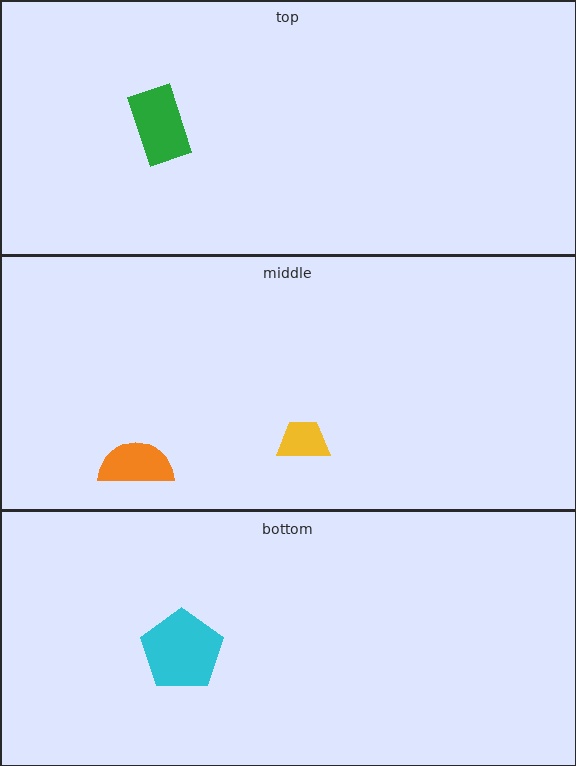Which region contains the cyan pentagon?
The bottom region.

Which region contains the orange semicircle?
The middle region.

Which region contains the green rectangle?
The top region.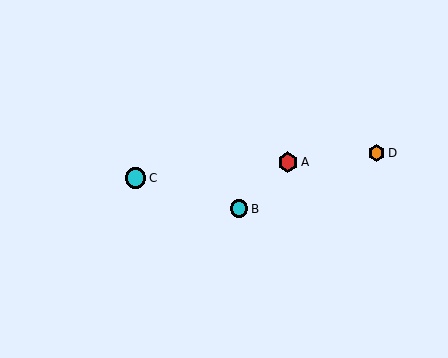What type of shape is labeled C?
Shape C is a cyan circle.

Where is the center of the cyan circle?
The center of the cyan circle is at (239, 209).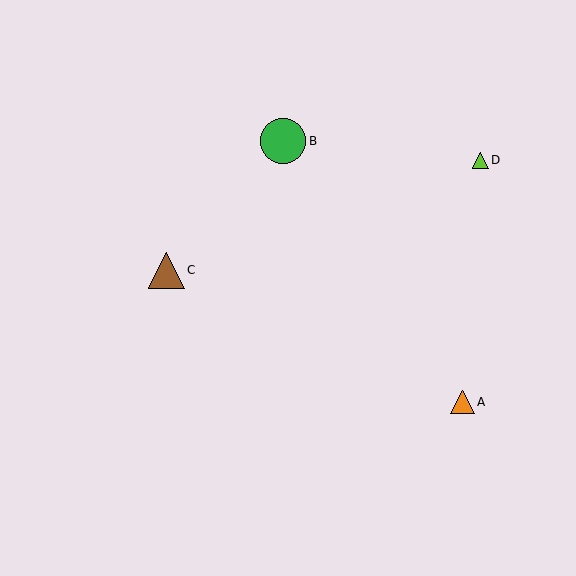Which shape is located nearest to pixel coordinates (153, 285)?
The brown triangle (labeled C) at (167, 270) is nearest to that location.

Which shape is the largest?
The green circle (labeled B) is the largest.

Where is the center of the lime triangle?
The center of the lime triangle is at (480, 160).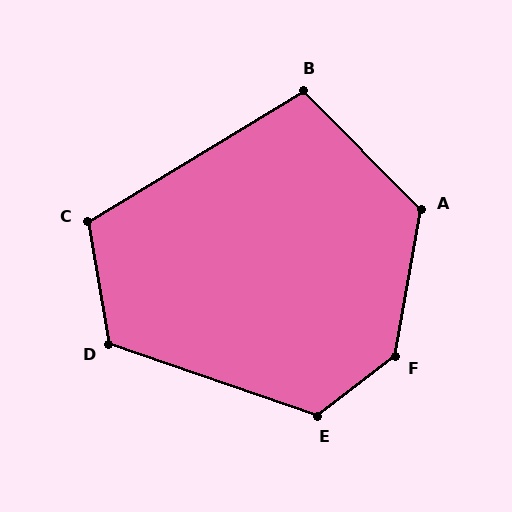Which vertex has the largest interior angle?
F, at approximately 138 degrees.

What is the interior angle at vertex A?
Approximately 125 degrees (obtuse).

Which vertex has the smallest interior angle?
B, at approximately 104 degrees.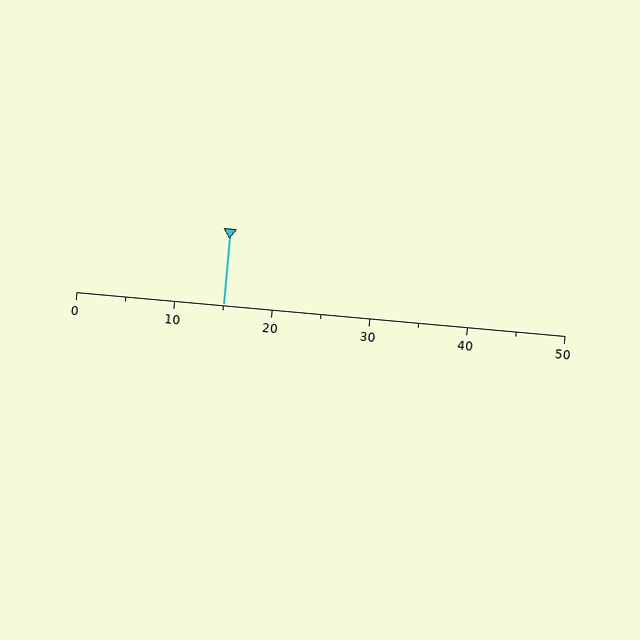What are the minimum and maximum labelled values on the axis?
The axis runs from 0 to 50.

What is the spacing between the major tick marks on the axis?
The major ticks are spaced 10 apart.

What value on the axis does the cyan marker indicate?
The marker indicates approximately 15.